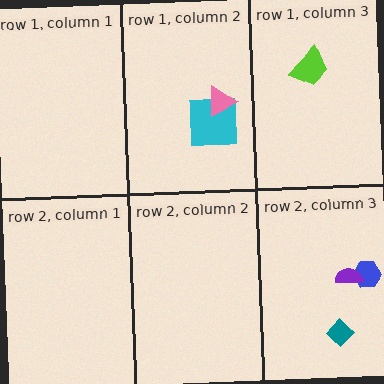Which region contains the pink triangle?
The row 1, column 2 region.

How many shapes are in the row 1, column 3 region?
1.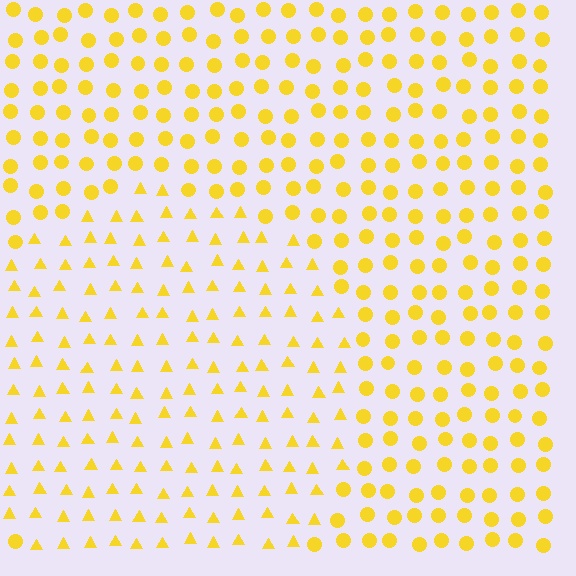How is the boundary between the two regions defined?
The boundary is defined by a change in element shape: triangles inside vs. circles outside. All elements share the same color and spacing.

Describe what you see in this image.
The image is filled with small yellow elements arranged in a uniform grid. A circle-shaped region contains triangles, while the surrounding area contains circles. The boundary is defined purely by the change in element shape.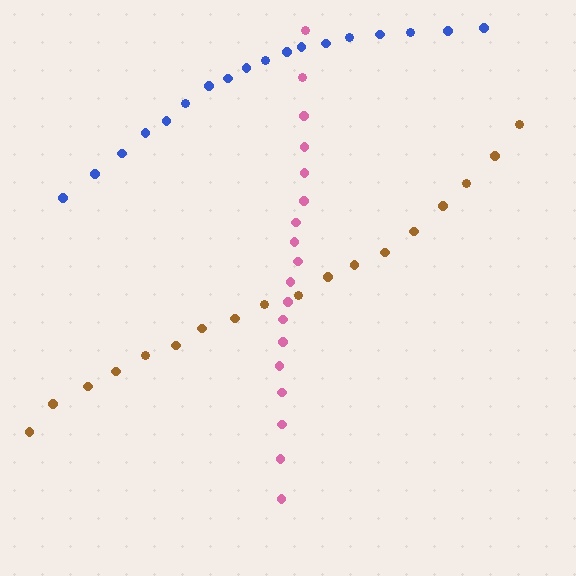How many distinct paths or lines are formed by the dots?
There are 3 distinct paths.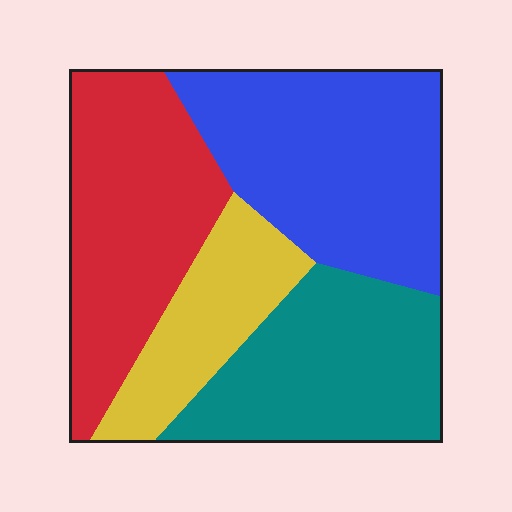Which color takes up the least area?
Yellow, at roughly 15%.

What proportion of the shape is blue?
Blue covers around 30% of the shape.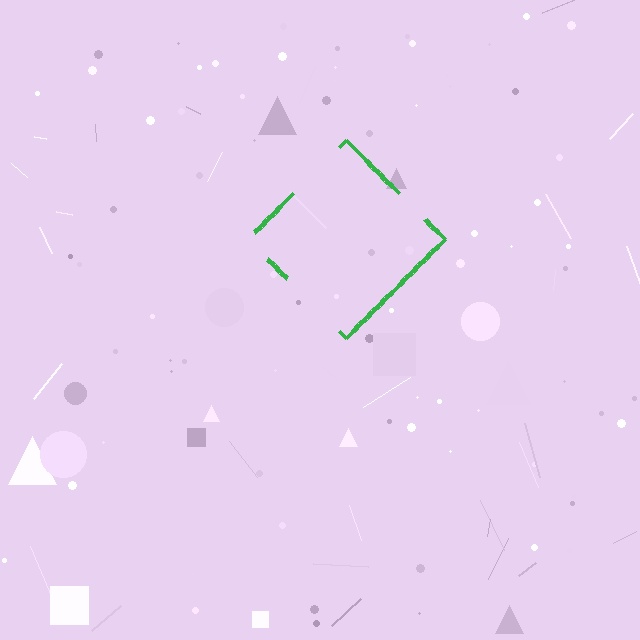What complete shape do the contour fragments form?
The contour fragments form a diamond.